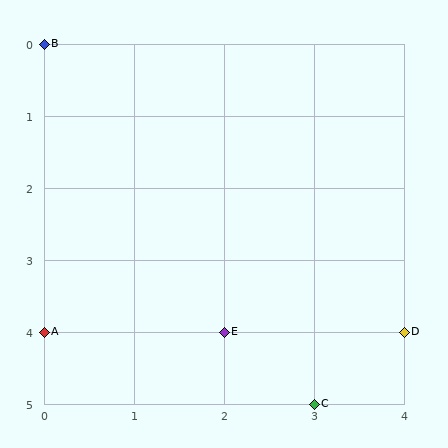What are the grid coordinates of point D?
Point D is at grid coordinates (4, 4).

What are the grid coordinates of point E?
Point E is at grid coordinates (2, 4).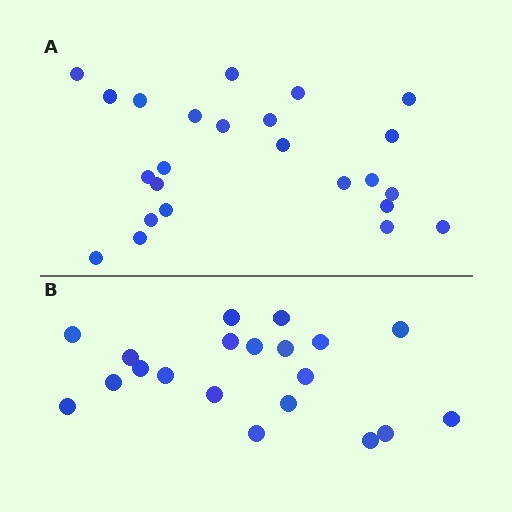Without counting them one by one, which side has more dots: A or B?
Region A (the top region) has more dots.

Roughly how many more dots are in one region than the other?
Region A has about 4 more dots than region B.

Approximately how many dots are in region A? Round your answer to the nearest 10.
About 20 dots. (The exact count is 24, which rounds to 20.)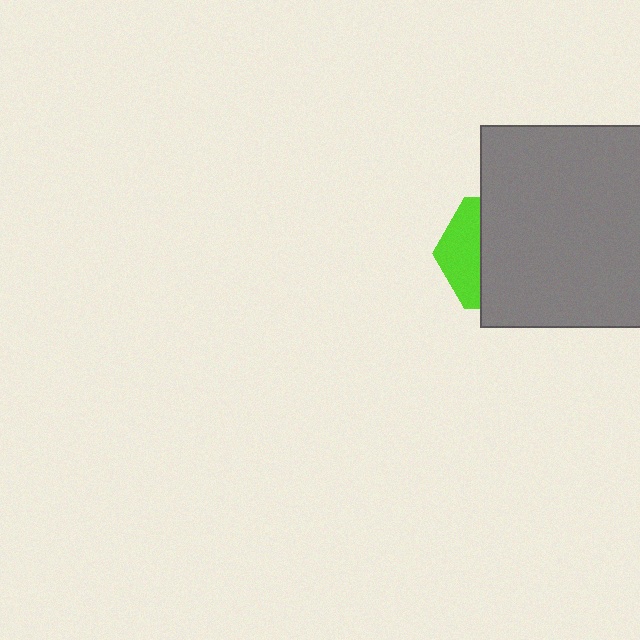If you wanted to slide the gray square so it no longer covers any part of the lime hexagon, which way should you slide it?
Slide it right — that is the most direct way to separate the two shapes.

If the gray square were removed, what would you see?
You would see the complete lime hexagon.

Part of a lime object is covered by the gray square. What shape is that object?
It is a hexagon.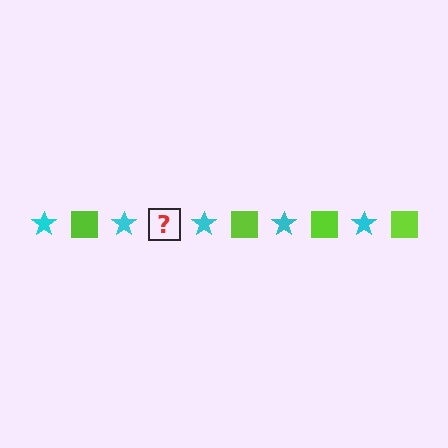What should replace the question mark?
The question mark should be replaced with a lime square.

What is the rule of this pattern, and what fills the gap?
The rule is that the pattern alternates between cyan star and lime square. The gap should be filled with a lime square.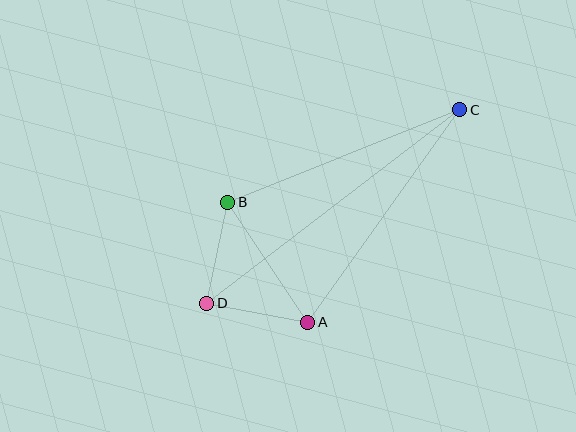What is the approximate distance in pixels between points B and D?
The distance between B and D is approximately 103 pixels.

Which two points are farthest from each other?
Points C and D are farthest from each other.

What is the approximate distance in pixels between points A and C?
The distance between A and C is approximately 261 pixels.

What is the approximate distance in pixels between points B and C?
The distance between B and C is approximately 250 pixels.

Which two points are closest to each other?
Points A and D are closest to each other.